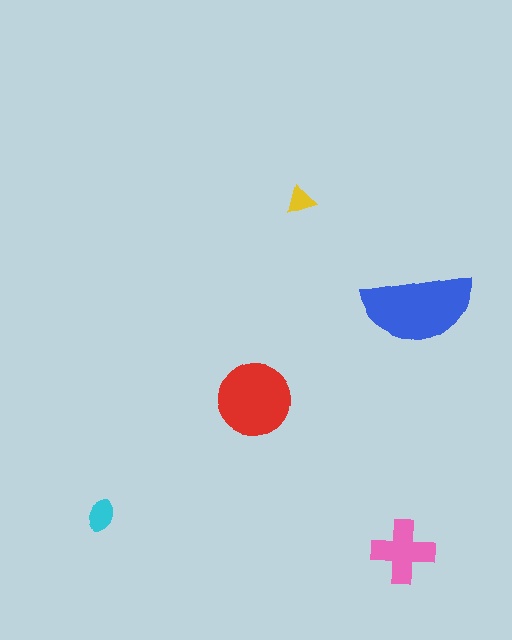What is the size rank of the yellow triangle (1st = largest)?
5th.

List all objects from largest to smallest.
The blue semicircle, the red circle, the pink cross, the cyan ellipse, the yellow triangle.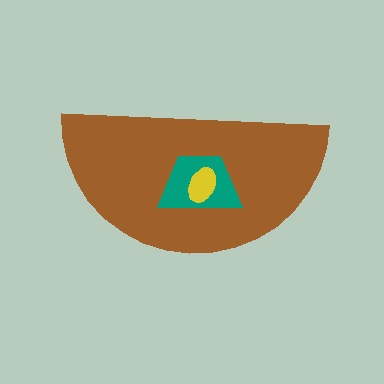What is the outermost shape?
The brown semicircle.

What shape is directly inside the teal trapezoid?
The yellow ellipse.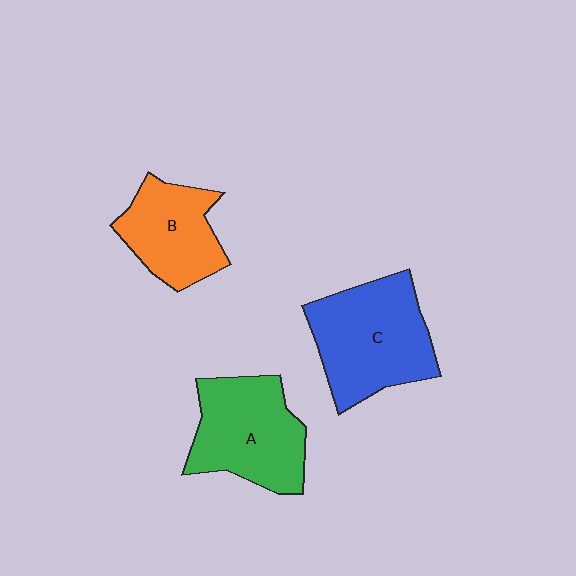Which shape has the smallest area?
Shape B (orange).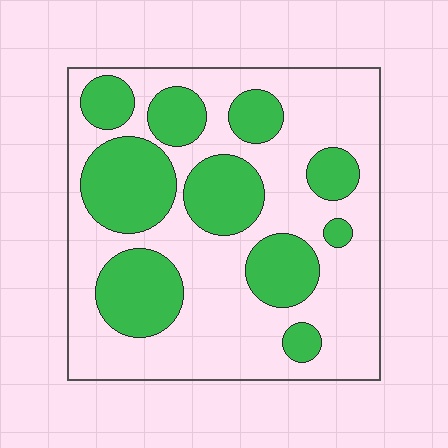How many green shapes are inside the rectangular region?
10.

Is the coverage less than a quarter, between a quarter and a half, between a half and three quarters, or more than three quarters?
Between a quarter and a half.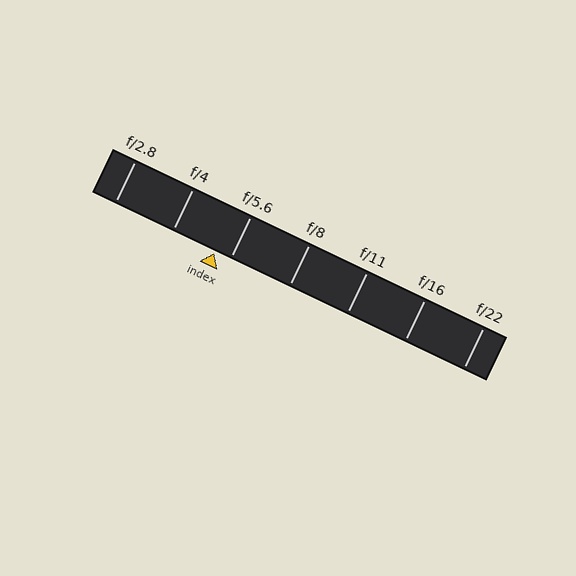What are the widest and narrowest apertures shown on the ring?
The widest aperture shown is f/2.8 and the narrowest is f/22.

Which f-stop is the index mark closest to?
The index mark is closest to f/5.6.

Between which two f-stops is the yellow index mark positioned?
The index mark is between f/4 and f/5.6.